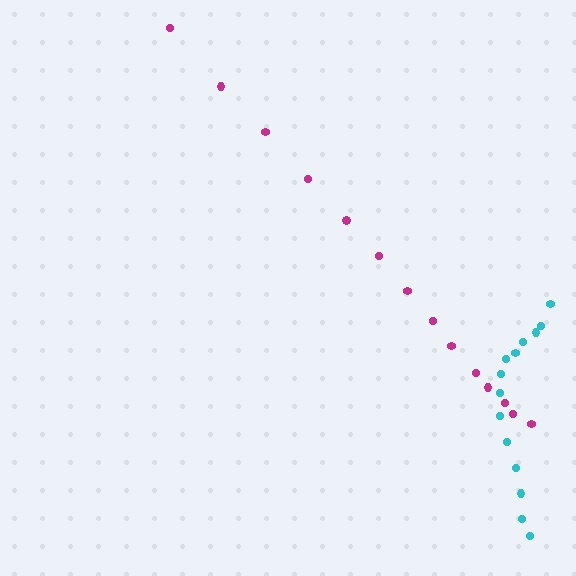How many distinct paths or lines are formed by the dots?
There are 2 distinct paths.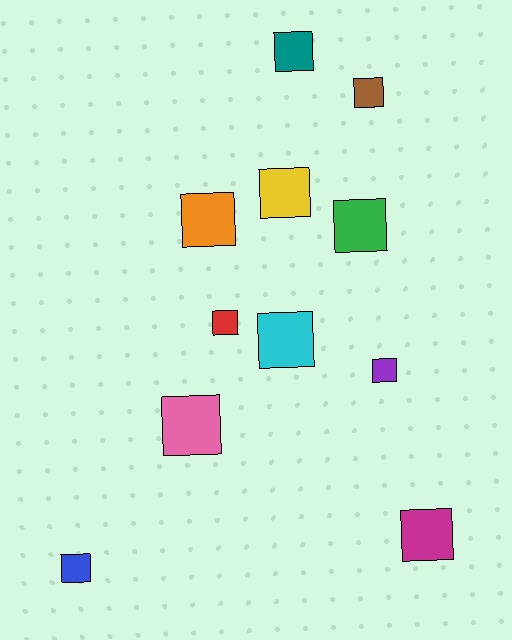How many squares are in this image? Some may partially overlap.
There are 11 squares.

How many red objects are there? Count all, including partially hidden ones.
There is 1 red object.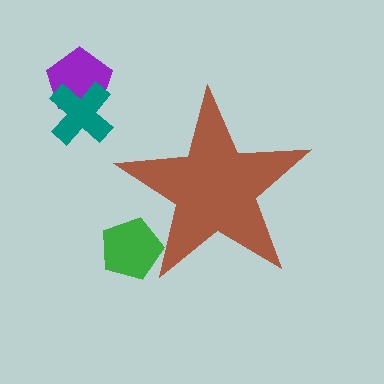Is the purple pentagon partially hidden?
No, the purple pentagon is fully visible.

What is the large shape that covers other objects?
A brown star.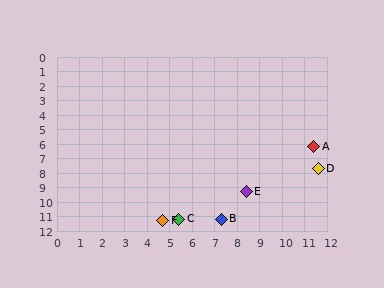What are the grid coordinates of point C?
Point C is at approximately (5.4, 11.2).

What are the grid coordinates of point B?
Point B is at approximately (7.3, 11.2).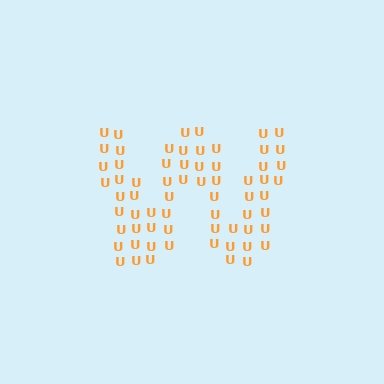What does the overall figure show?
The overall figure shows the letter W.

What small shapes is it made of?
It is made of small letter U's.